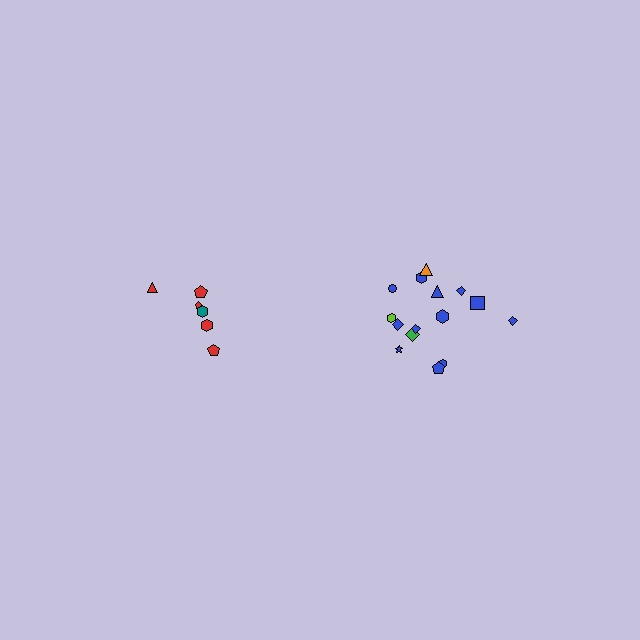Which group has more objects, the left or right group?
The right group.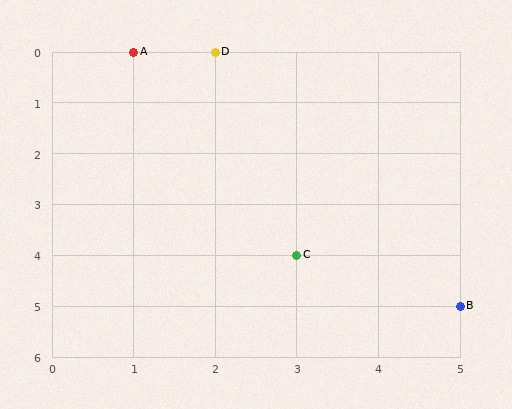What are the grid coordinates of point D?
Point D is at grid coordinates (2, 0).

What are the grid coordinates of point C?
Point C is at grid coordinates (3, 4).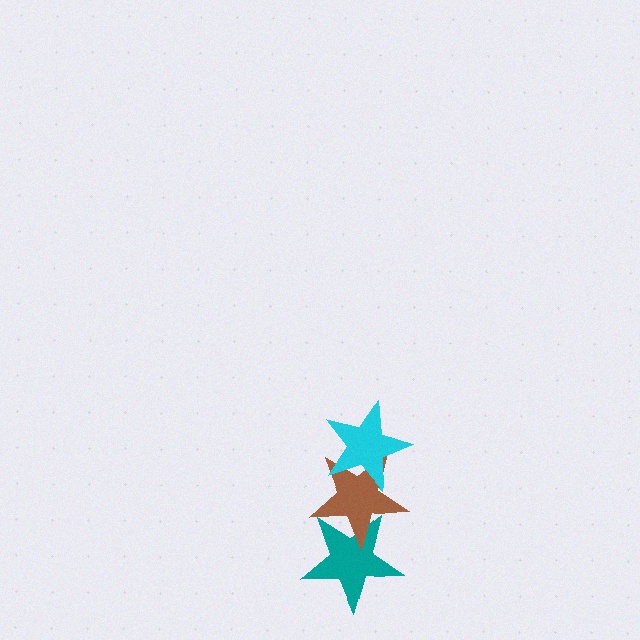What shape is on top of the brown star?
The cyan star is on top of the brown star.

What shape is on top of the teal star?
The brown star is on top of the teal star.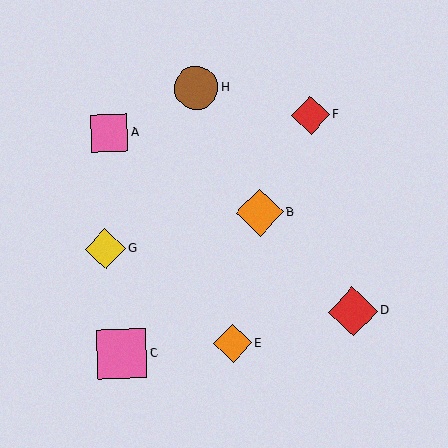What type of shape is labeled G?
Shape G is a yellow diamond.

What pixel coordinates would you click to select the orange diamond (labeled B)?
Click at (260, 213) to select the orange diamond B.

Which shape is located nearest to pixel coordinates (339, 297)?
The red diamond (labeled D) at (353, 312) is nearest to that location.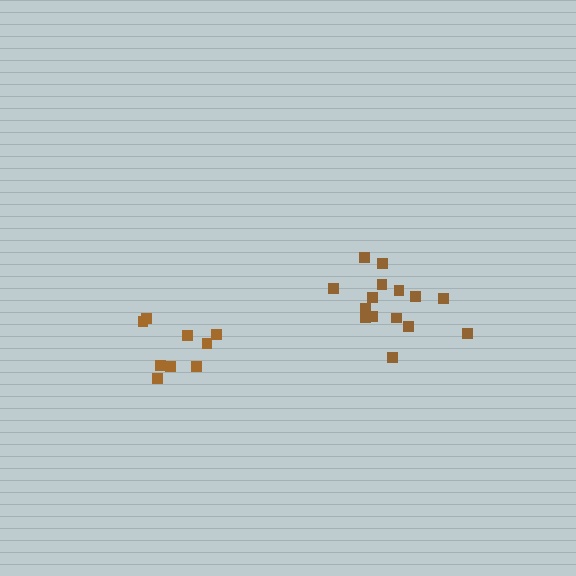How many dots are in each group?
Group 1: 9 dots, Group 2: 15 dots (24 total).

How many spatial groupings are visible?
There are 2 spatial groupings.